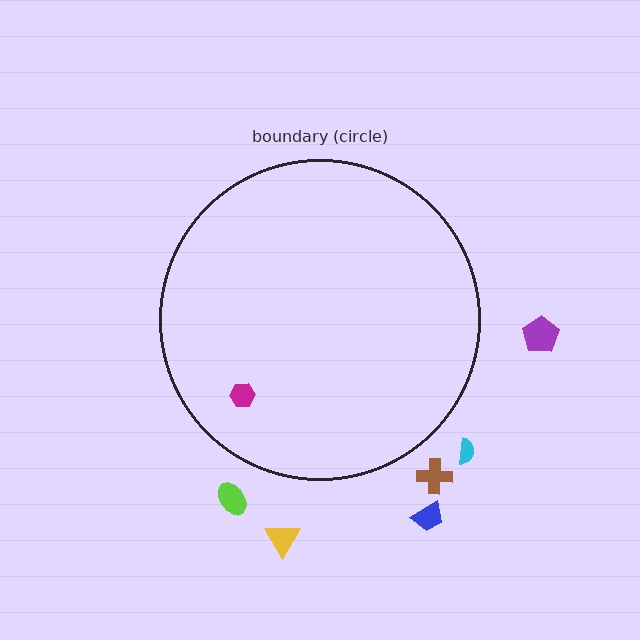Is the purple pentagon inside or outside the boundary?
Outside.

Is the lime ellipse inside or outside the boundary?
Outside.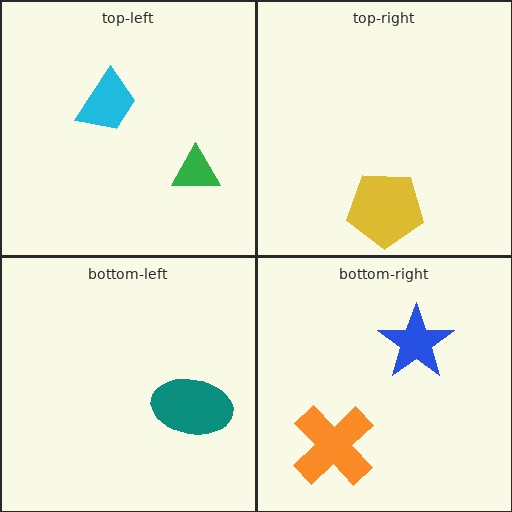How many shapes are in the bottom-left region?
1.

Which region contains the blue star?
The bottom-right region.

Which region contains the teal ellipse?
The bottom-left region.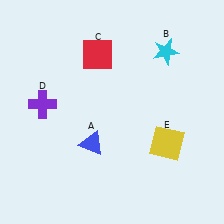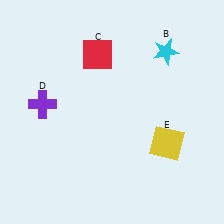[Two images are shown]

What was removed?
The blue triangle (A) was removed in Image 2.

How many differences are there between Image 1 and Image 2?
There is 1 difference between the two images.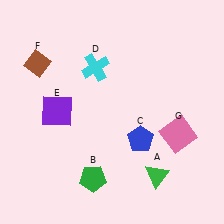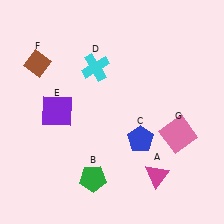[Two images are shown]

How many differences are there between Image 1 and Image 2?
There is 1 difference between the two images.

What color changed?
The triangle (A) changed from green in Image 1 to magenta in Image 2.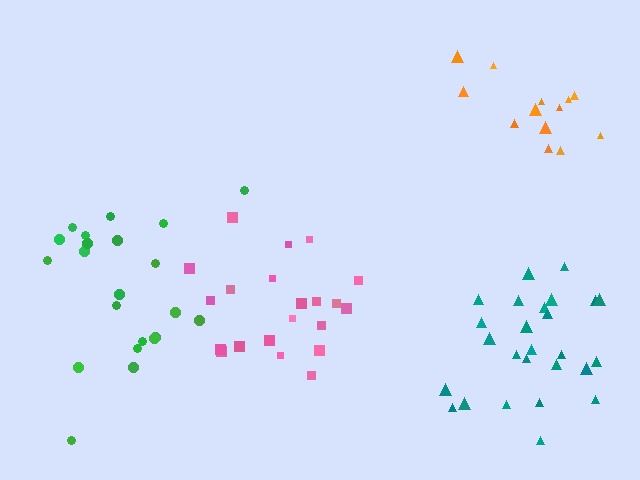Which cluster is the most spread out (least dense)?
Green.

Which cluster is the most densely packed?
Pink.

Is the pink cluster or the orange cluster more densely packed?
Pink.